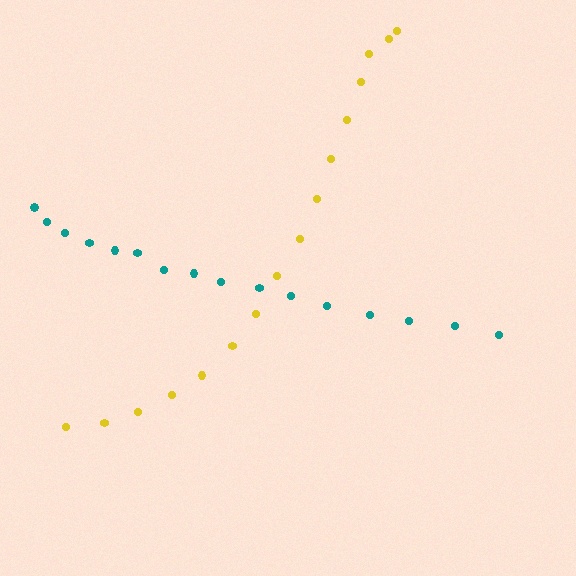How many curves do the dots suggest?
There are 2 distinct paths.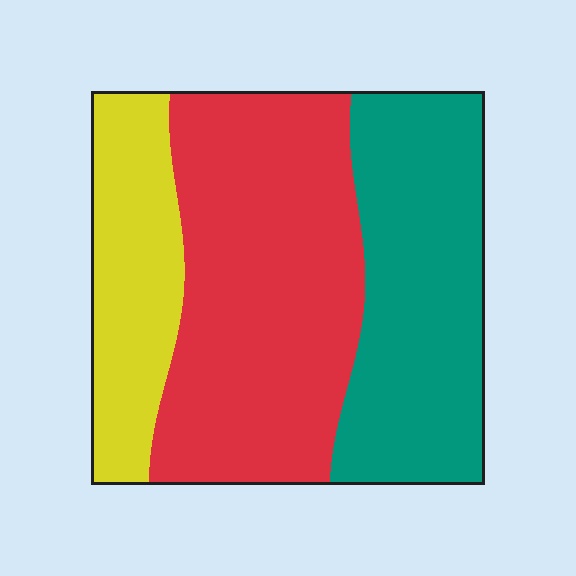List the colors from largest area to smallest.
From largest to smallest: red, teal, yellow.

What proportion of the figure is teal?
Teal covers about 35% of the figure.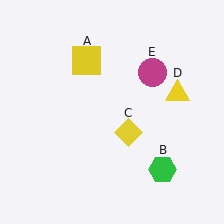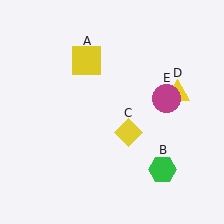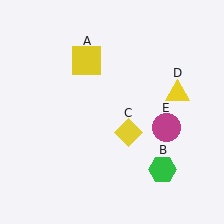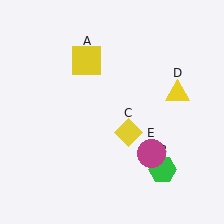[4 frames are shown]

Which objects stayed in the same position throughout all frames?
Yellow square (object A) and green hexagon (object B) and yellow diamond (object C) and yellow triangle (object D) remained stationary.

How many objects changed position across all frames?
1 object changed position: magenta circle (object E).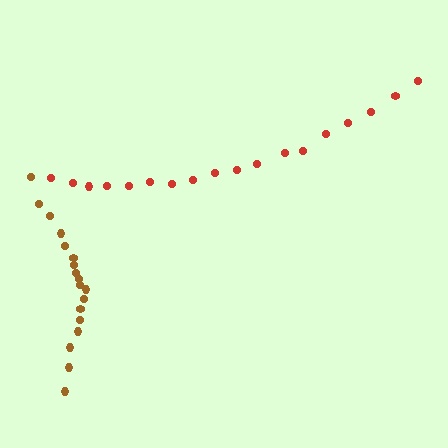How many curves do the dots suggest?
There are 2 distinct paths.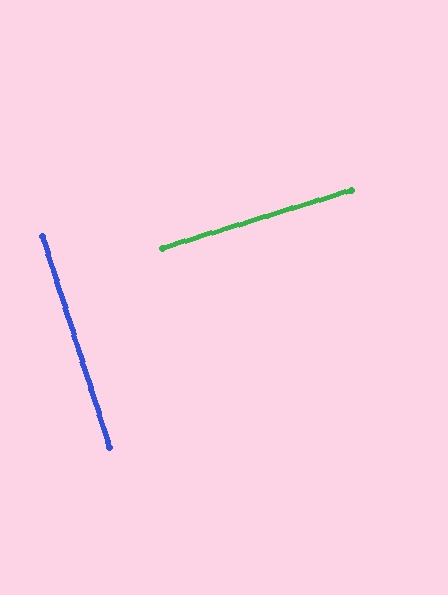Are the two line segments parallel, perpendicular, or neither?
Perpendicular — they meet at approximately 89°.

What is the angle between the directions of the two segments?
Approximately 89 degrees.